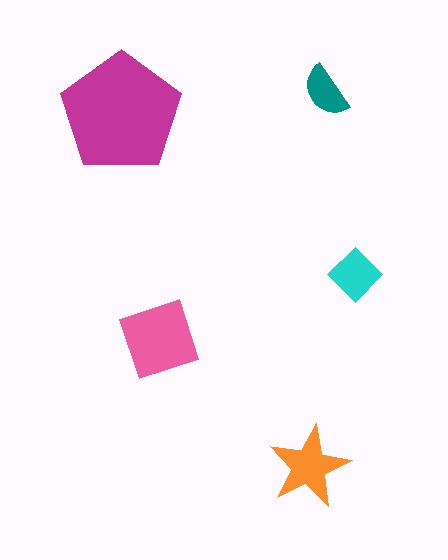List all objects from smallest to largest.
The teal semicircle, the cyan diamond, the orange star, the pink square, the magenta pentagon.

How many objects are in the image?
There are 5 objects in the image.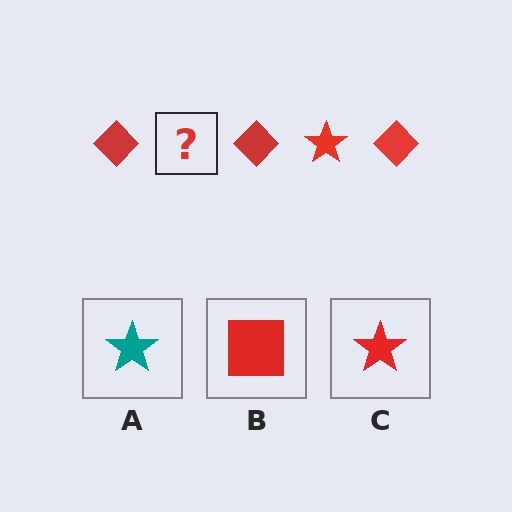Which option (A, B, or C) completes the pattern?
C.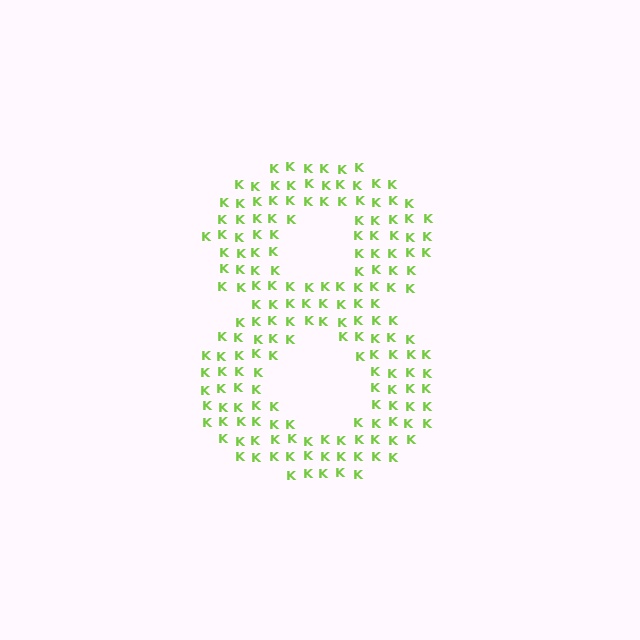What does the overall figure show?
The overall figure shows the digit 8.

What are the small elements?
The small elements are letter K's.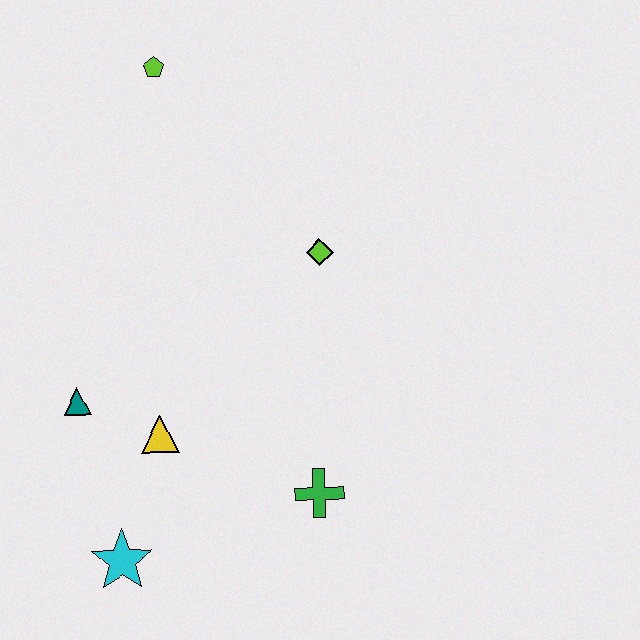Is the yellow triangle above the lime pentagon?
No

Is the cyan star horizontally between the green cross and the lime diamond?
No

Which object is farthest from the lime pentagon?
The cyan star is farthest from the lime pentagon.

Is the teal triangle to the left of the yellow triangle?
Yes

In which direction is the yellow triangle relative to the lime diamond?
The yellow triangle is below the lime diamond.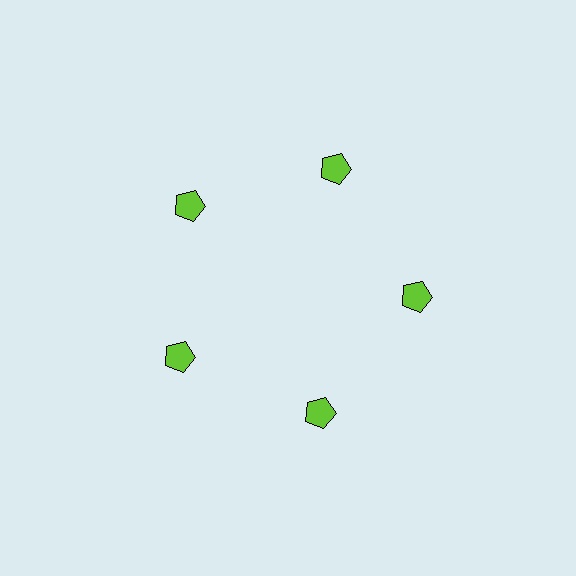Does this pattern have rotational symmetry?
Yes, this pattern has 5-fold rotational symmetry. It looks the same after rotating 72 degrees around the center.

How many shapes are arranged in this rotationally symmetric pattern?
There are 5 shapes, arranged in 5 groups of 1.